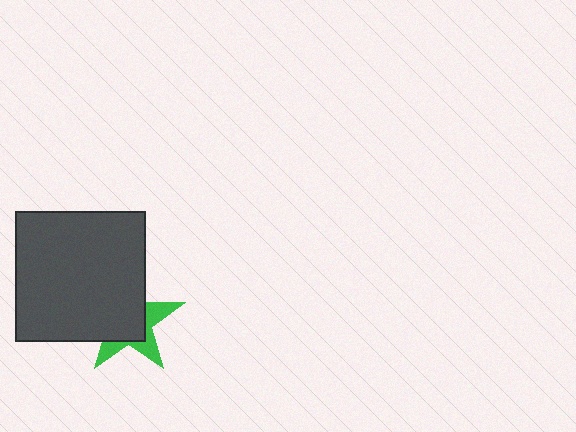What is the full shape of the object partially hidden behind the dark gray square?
The partially hidden object is a green star.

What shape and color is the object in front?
The object in front is a dark gray square.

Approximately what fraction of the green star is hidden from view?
Roughly 62% of the green star is hidden behind the dark gray square.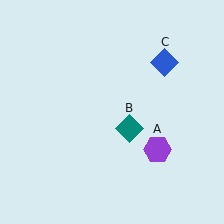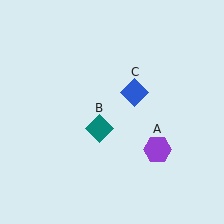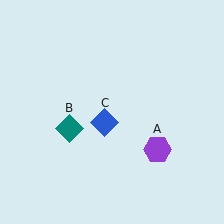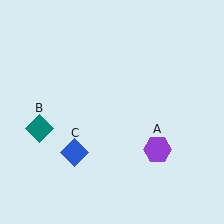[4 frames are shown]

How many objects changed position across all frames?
2 objects changed position: teal diamond (object B), blue diamond (object C).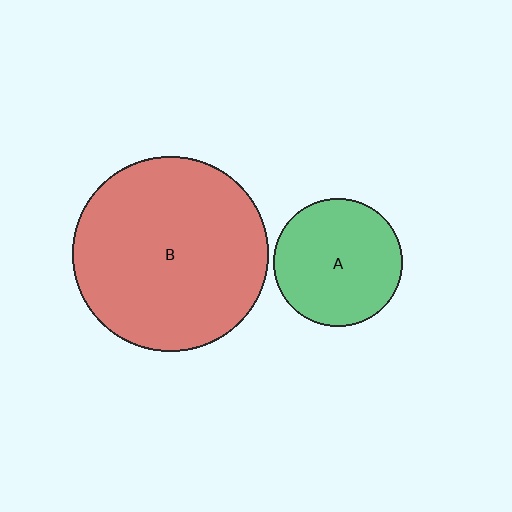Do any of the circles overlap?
No, none of the circles overlap.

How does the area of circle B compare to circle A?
Approximately 2.3 times.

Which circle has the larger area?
Circle B (red).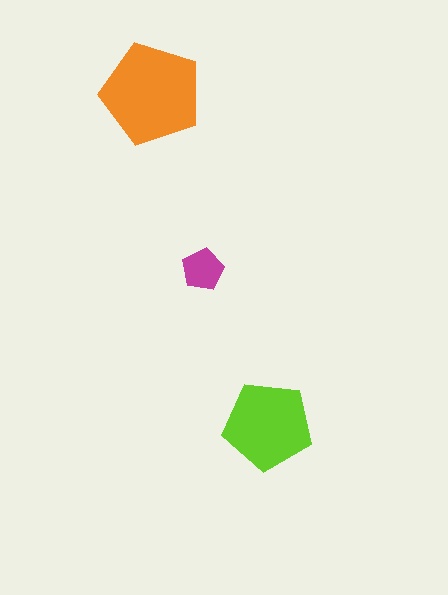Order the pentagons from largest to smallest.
the orange one, the lime one, the magenta one.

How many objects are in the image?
There are 3 objects in the image.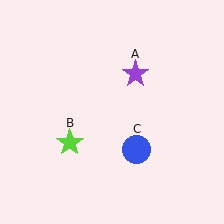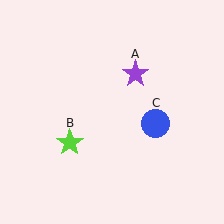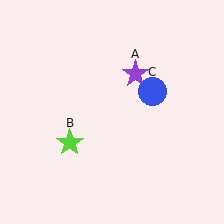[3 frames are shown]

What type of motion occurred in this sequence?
The blue circle (object C) rotated counterclockwise around the center of the scene.